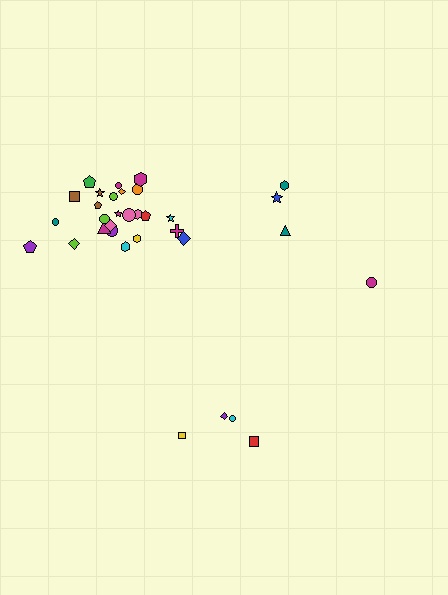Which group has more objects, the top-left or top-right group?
The top-left group.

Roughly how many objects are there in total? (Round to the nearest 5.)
Roughly 35 objects in total.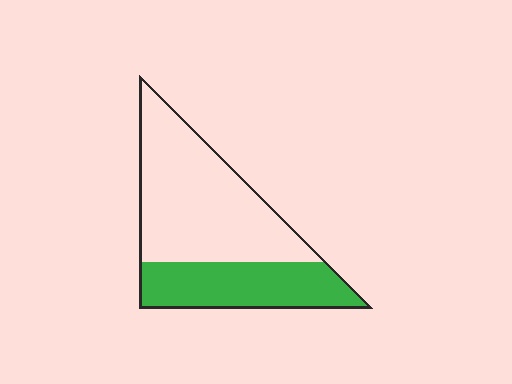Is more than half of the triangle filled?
No.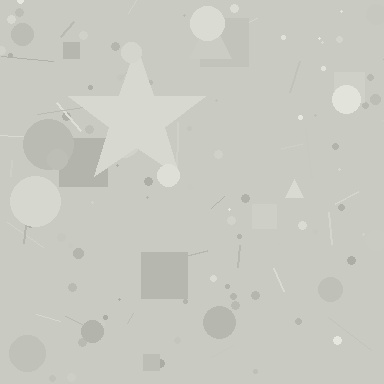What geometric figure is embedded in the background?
A star is embedded in the background.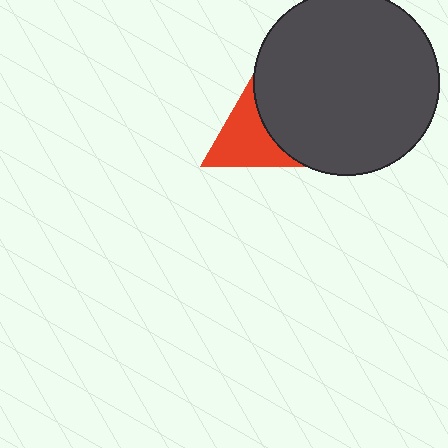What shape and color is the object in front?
The object in front is a dark gray circle.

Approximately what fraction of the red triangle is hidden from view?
Roughly 50% of the red triangle is hidden behind the dark gray circle.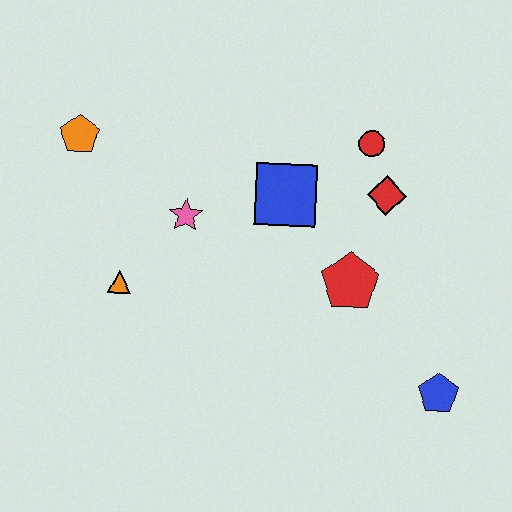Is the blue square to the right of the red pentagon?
No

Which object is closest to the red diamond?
The red circle is closest to the red diamond.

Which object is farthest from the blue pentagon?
The orange pentagon is farthest from the blue pentagon.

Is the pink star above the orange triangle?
Yes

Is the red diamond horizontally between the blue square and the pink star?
No